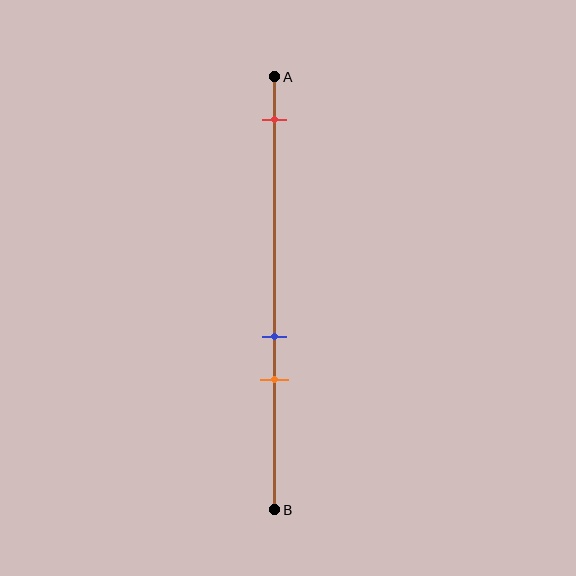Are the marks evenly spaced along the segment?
No, the marks are not evenly spaced.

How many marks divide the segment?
There are 3 marks dividing the segment.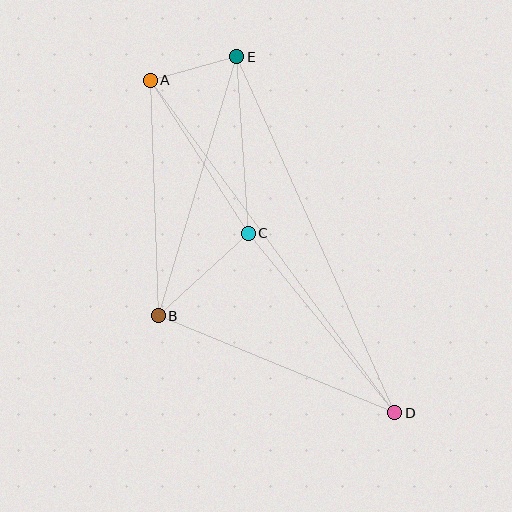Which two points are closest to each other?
Points A and E are closest to each other.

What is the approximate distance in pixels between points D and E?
The distance between D and E is approximately 389 pixels.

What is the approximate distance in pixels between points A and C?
The distance between A and C is approximately 181 pixels.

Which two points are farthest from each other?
Points A and D are farthest from each other.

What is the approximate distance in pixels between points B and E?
The distance between B and E is approximately 271 pixels.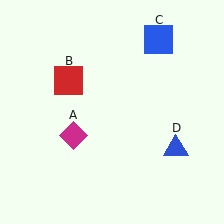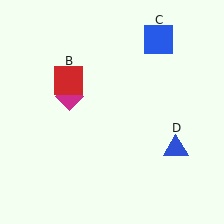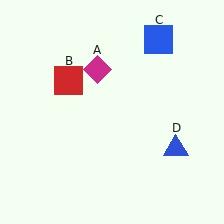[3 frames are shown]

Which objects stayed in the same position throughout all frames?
Red square (object B) and blue square (object C) and blue triangle (object D) remained stationary.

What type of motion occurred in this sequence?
The magenta diamond (object A) rotated clockwise around the center of the scene.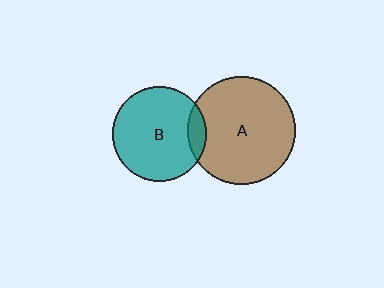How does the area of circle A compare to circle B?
Approximately 1.3 times.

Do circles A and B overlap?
Yes.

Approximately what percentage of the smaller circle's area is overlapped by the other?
Approximately 10%.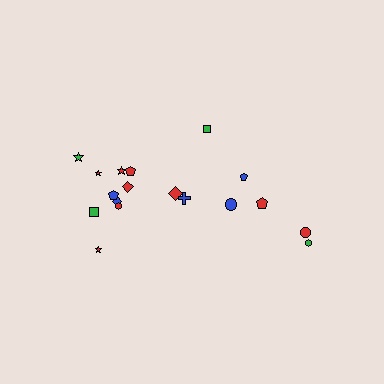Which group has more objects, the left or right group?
The left group.